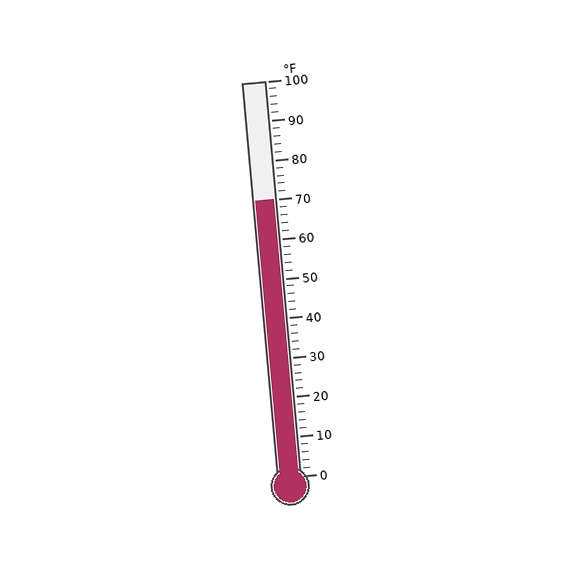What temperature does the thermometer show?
The thermometer shows approximately 70°F.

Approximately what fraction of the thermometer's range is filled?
The thermometer is filled to approximately 70% of its range.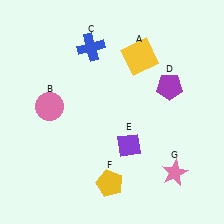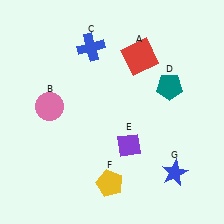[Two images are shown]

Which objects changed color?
A changed from yellow to red. D changed from purple to teal. G changed from pink to blue.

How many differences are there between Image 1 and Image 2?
There are 3 differences between the two images.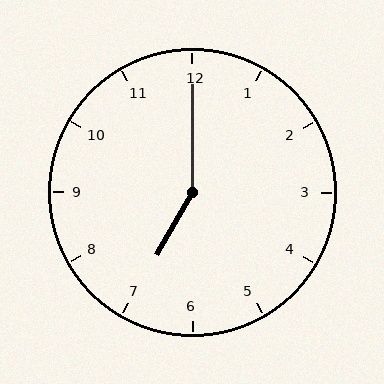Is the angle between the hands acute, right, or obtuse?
It is obtuse.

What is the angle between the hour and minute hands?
Approximately 150 degrees.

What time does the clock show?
7:00.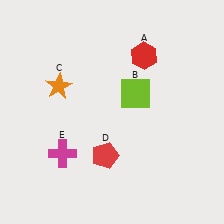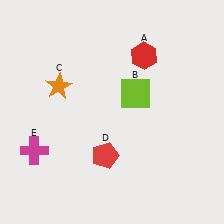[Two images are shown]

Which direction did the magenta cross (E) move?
The magenta cross (E) moved left.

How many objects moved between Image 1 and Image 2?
1 object moved between the two images.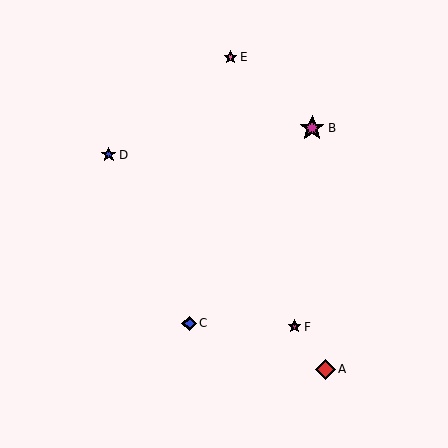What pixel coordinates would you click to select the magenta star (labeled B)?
Click at (312, 128) to select the magenta star B.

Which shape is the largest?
The magenta star (labeled B) is the largest.